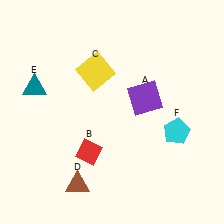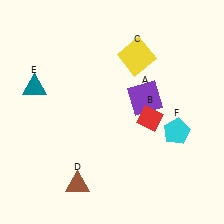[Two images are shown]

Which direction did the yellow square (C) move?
The yellow square (C) moved right.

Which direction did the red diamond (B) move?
The red diamond (B) moved right.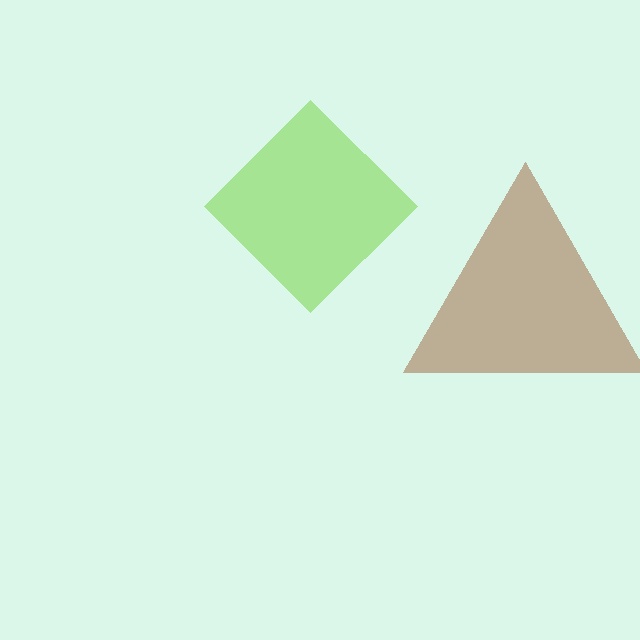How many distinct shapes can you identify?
There are 2 distinct shapes: a brown triangle, a lime diamond.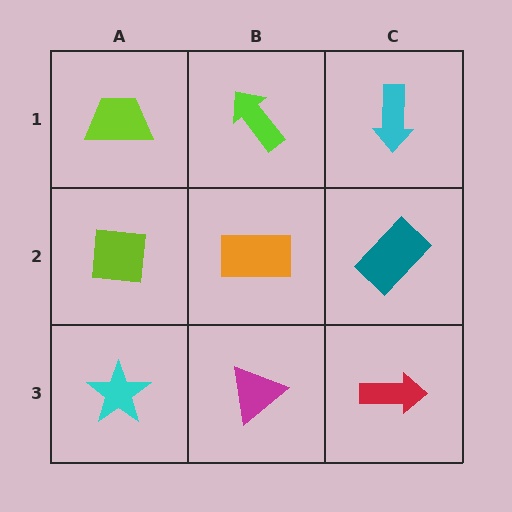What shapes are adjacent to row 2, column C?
A cyan arrow (row 1, column C), a red arrow (row 3, column C), an orange rectangle (row 2, column B).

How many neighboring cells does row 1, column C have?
2.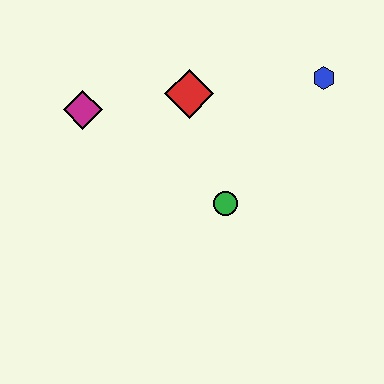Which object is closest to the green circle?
The red diamond is closest to the green circle.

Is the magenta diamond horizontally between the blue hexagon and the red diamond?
No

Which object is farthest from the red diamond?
The blue hexagon is farthest from the red diamond.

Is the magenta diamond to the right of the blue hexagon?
No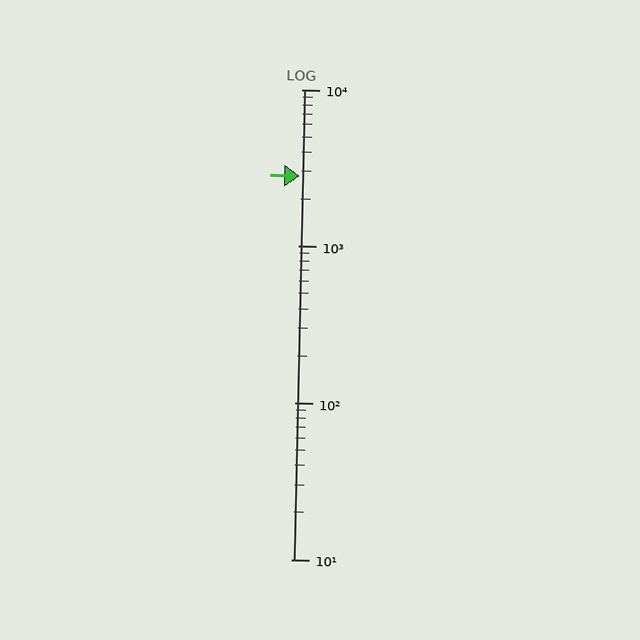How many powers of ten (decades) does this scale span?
The scale spans 3 decades, from 10 to 10000.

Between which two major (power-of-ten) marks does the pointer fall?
The pointer is between 1000 and 10000.